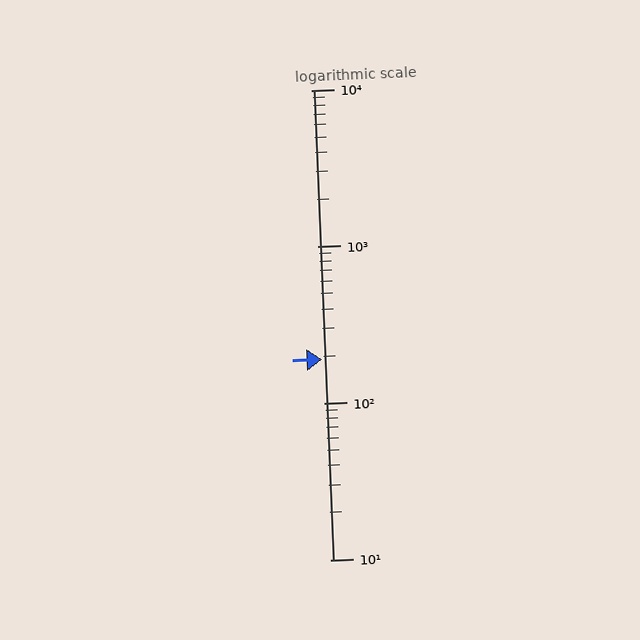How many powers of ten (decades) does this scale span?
The scale spans 3 decades, from 10 to 10000.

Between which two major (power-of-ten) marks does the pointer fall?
The pointer is between 100 and 1000.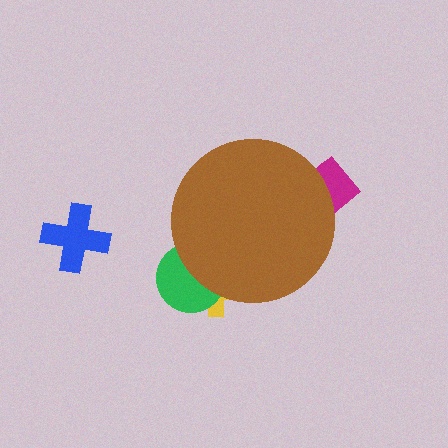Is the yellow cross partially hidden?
Yes, the yellow cross is partially hidden behind the brown circle.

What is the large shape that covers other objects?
A brown circle.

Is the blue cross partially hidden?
No, the blue cross is fully visible.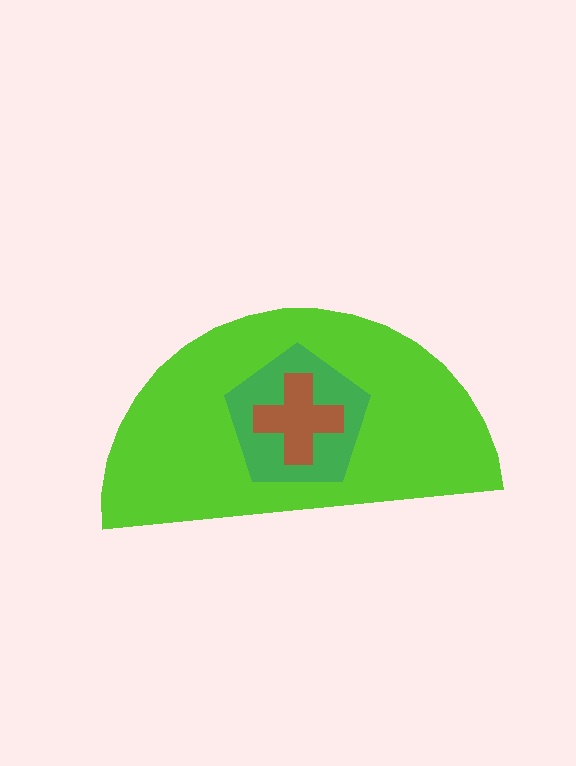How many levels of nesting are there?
3.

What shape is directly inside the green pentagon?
The brown cross.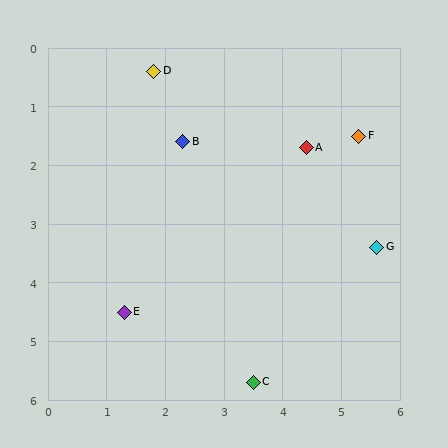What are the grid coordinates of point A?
Point A is at approximately (4.4, 1.7).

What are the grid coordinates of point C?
Point C is at approximately (3.5, 5.7).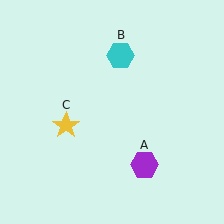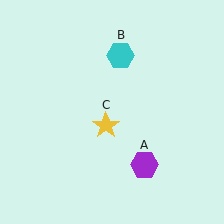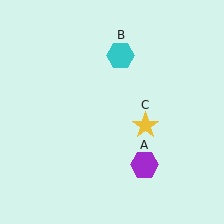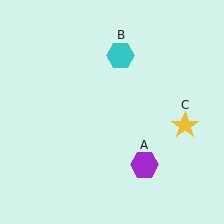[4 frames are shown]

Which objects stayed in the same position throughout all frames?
Purple hexagon (object A) and cyan hexagon (object B) remained stationary.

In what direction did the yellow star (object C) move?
The yellow star (object C) moved right.